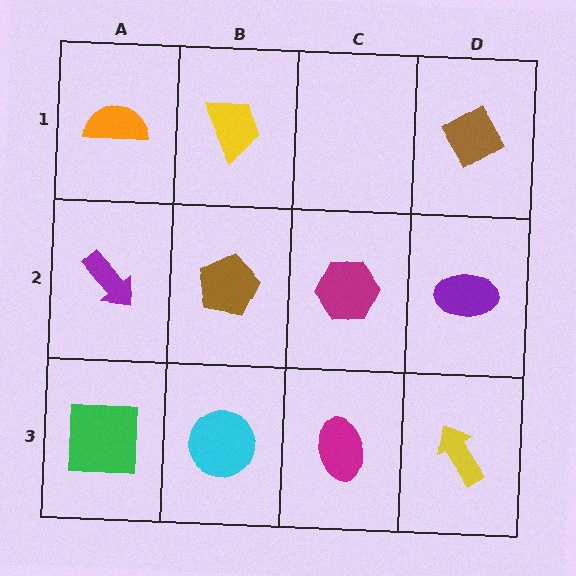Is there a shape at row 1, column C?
No, that cell is empty.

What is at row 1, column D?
A brown diamond.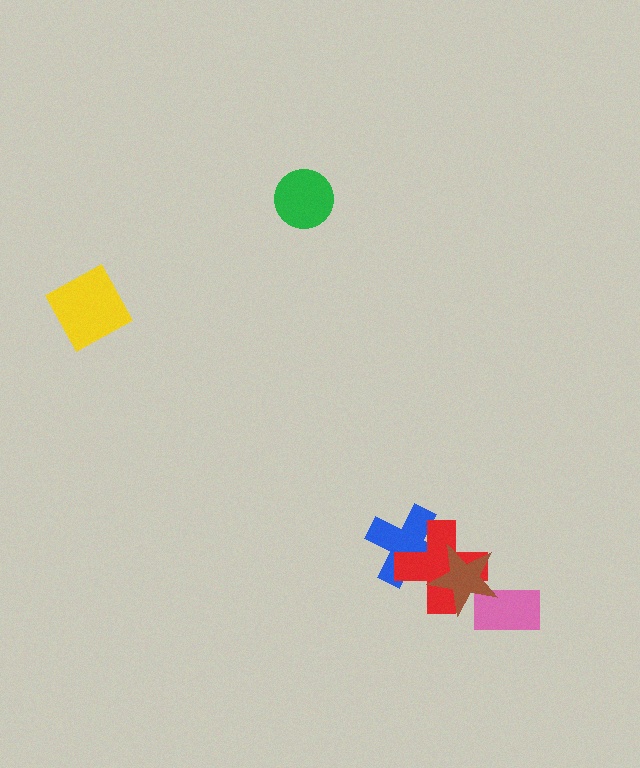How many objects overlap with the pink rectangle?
1 object overlaps with the pink rectangle.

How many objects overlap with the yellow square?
0 objects overlap with the yellow square.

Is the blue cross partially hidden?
Yes, it is partially covered by another shape.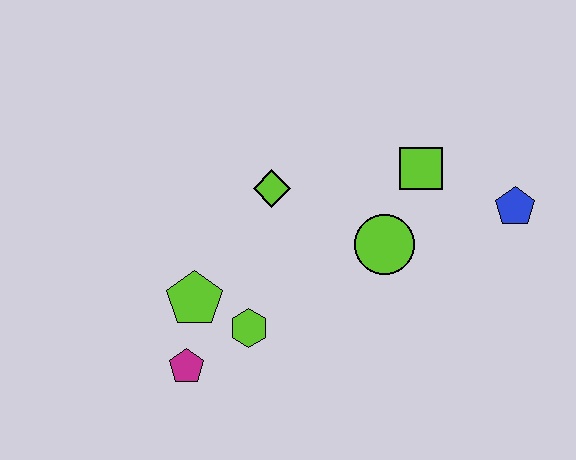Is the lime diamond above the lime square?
No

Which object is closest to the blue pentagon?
The lime square is closest to the blue pentagon.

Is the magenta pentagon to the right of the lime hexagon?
No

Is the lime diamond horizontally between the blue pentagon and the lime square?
No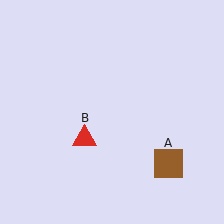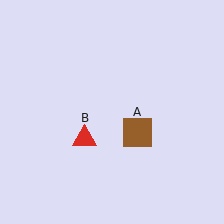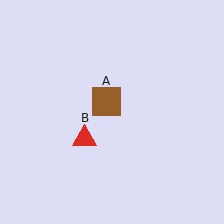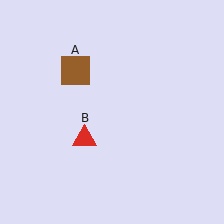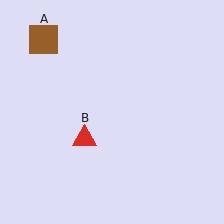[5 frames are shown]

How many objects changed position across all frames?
1 object changed position: brown square (object A).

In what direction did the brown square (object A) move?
The brown square (object A) moved up and to the left.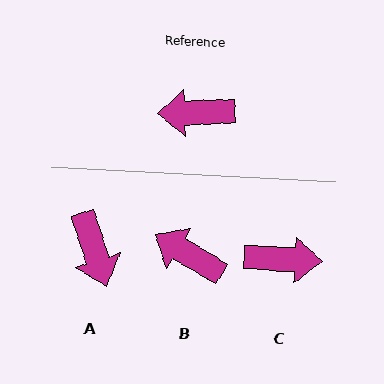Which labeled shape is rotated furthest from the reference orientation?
C, about 175 degrees away.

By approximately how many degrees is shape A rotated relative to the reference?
Approximately 106 degrees counter-clockwise.